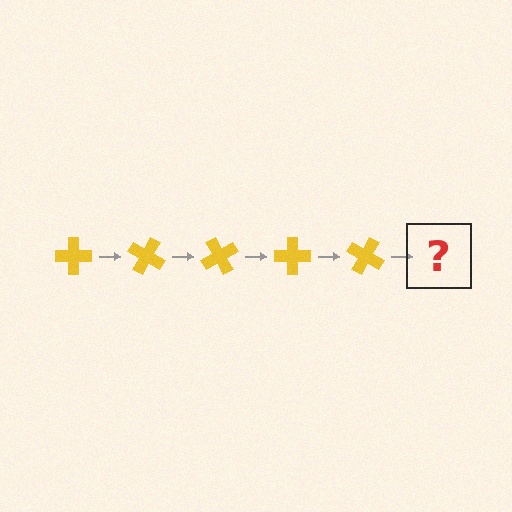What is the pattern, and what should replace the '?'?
The pattern is that the cross rotates 30 degrees each step. The '?' should be a yellow cross rotated 150 degrees.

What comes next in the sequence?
The next element should be a yellow cross rotated 150 degrees.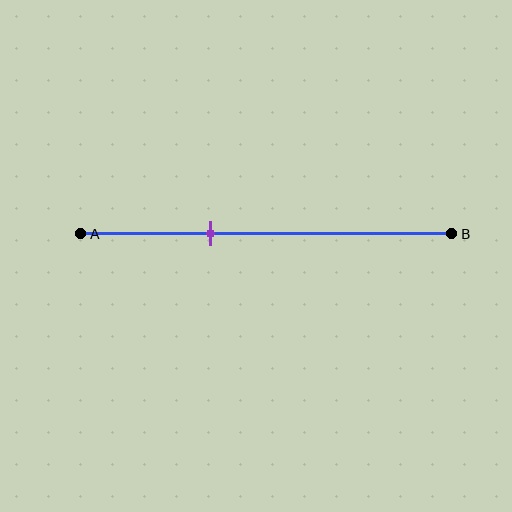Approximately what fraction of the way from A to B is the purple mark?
The purple mark is approximately 35% of the way from A to B.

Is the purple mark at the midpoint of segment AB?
No, the mark is at about 35% from A, not at the 50% midpoint.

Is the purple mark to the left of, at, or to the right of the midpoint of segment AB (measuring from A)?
The purple mark is to the left of the midpoint of segment AB.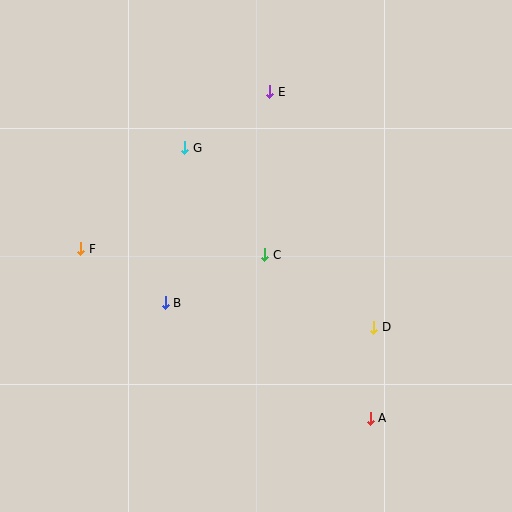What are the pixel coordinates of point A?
Point A is at (370, 418).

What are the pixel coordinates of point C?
Point C is at (265, 255).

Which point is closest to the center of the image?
Point C at (265, 255) is closest to the center.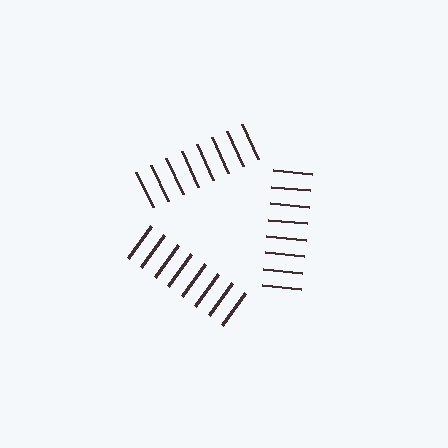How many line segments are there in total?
24 — 8 along each of the 3 edges.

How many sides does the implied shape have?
3 sides — the line-ends trace a triangle.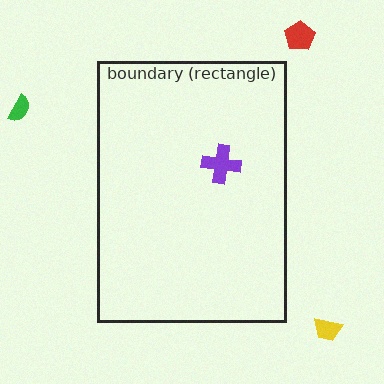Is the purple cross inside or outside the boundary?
Inside.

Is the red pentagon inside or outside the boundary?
Outside.